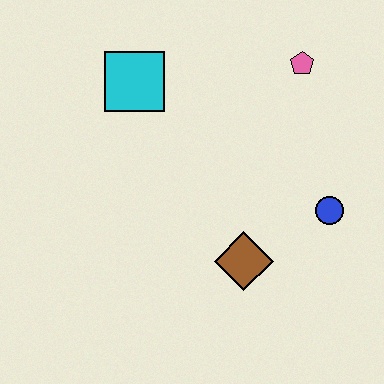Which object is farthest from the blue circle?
The cyan square is farthest from the blue circle.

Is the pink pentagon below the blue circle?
No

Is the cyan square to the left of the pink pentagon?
Yes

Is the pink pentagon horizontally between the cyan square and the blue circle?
Yes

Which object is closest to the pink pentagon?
The blue circle is closest to the pink pentagon.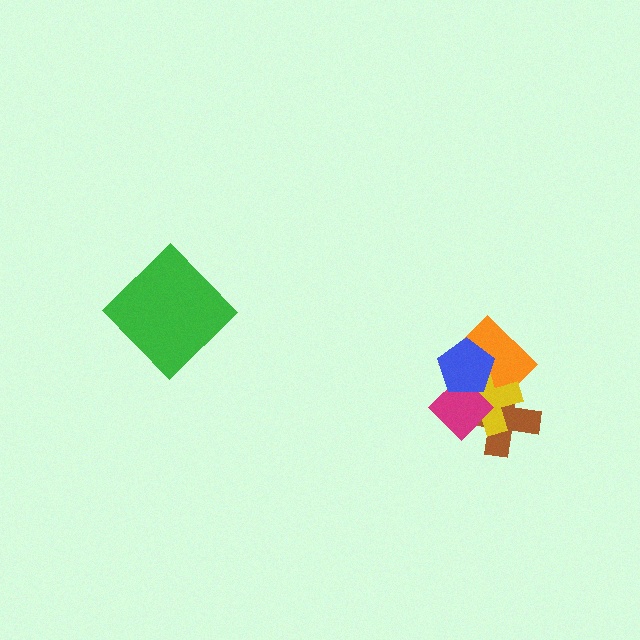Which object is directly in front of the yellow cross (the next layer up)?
The magenta diamond is directly in front of the yellow cross.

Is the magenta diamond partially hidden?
Yes, it is partially covered by another shape.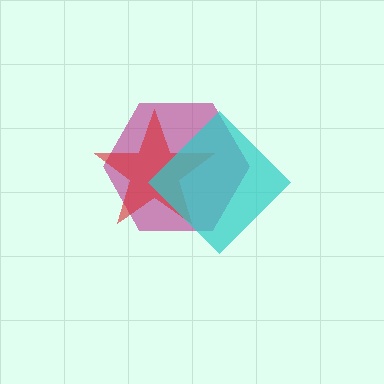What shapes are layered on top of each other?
The layered shapes are: a magenta hexagon, a red star, a cyan diamond.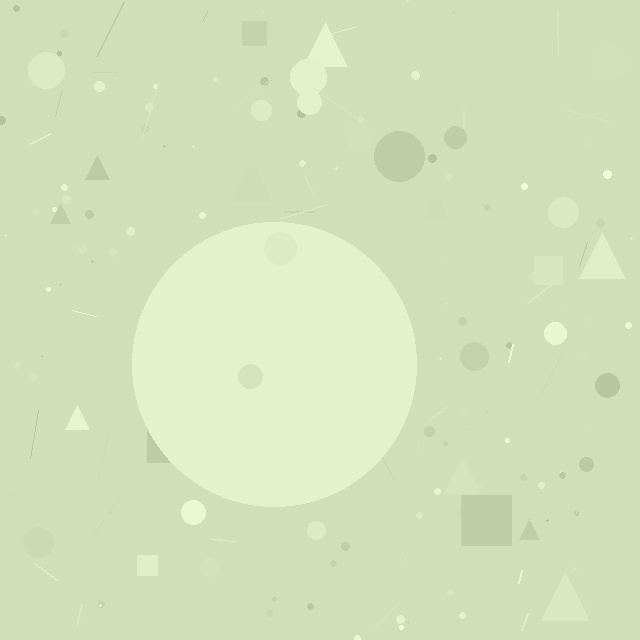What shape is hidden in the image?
A circle is hidden in the image.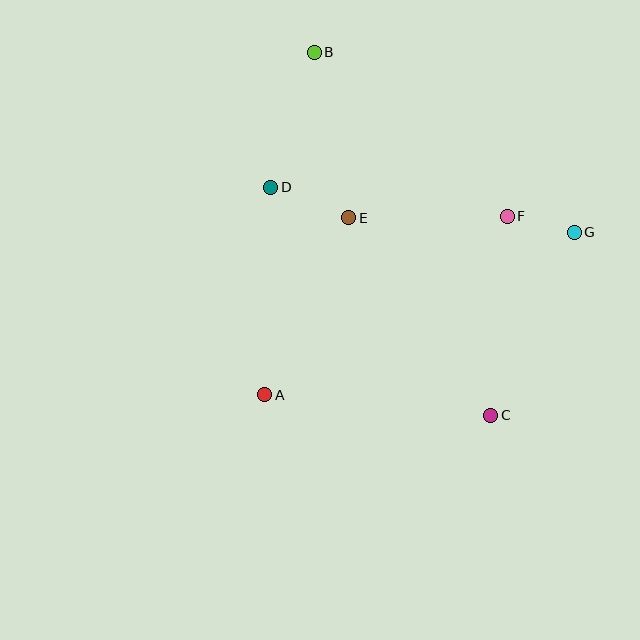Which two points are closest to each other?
Points F and G are closest to each other.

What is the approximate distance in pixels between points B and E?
The distance between B and E is approximately 169 pixels.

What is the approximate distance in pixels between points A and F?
The distance between A and F is approximately 301 pixels.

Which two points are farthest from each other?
Points B and C are farthest from each other.